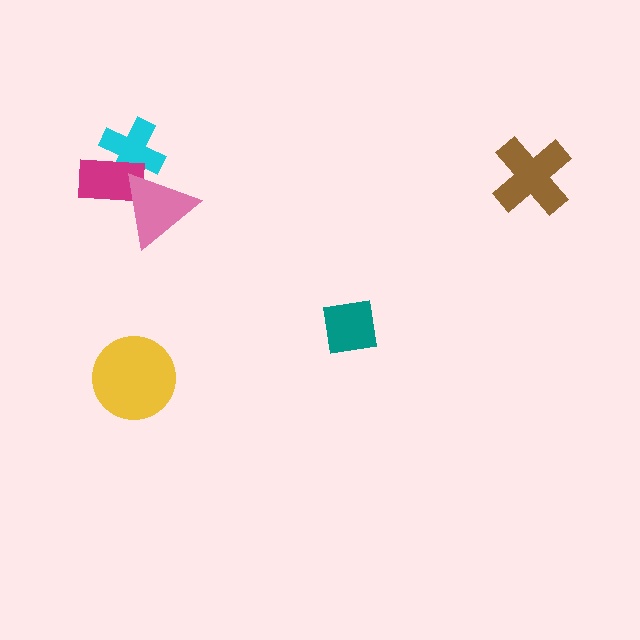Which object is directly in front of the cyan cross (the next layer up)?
The magenta rectangle is directly in front of the cyan cross.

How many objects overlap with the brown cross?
0 objects overlap with the brown cross.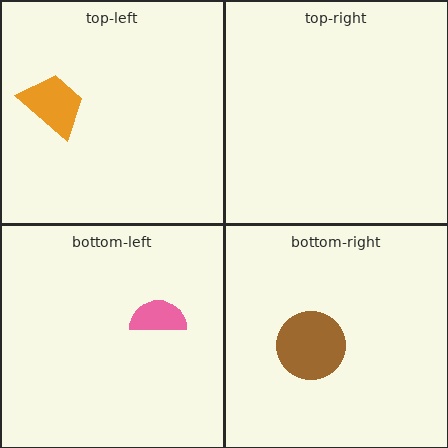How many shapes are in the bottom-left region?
1.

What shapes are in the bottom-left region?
The pink semicircle.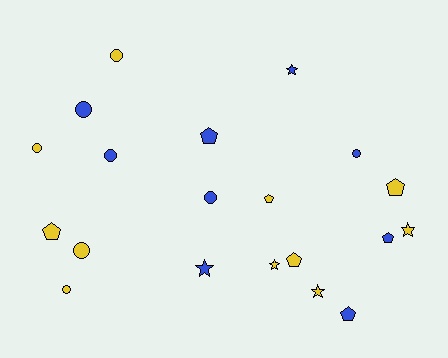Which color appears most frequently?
Yellow, with 11 objects.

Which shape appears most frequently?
Circle, with 8 objects.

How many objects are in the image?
There are 20 objects.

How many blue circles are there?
There are 4 blue circles.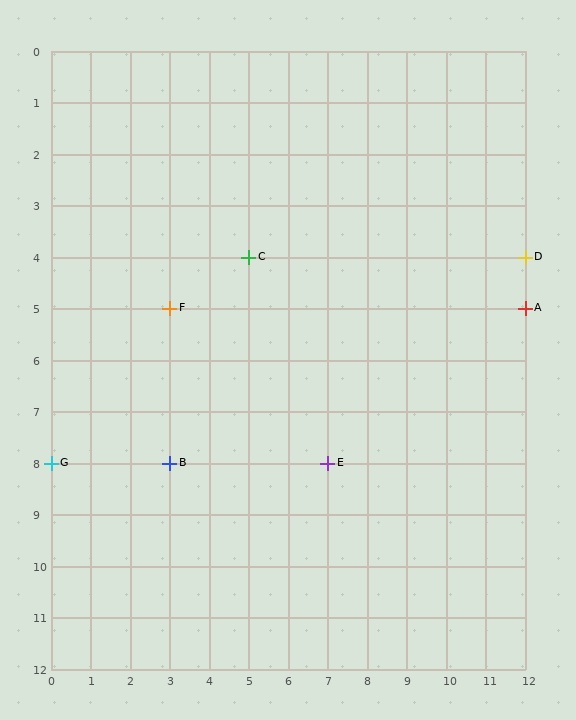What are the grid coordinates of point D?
Point D is at grid coordinates (12, 4).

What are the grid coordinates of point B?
Point B is at grid coordinates (3, 8).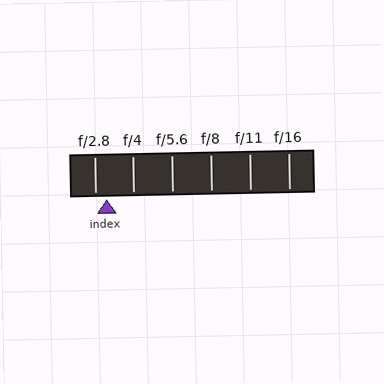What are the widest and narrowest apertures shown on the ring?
The widest aperture shown is f/2.8 and the narrowest is f/16.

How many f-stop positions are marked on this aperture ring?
There are 6 f-stop positions marked.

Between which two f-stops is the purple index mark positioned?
The index mark is between f/2.8 and f/4.